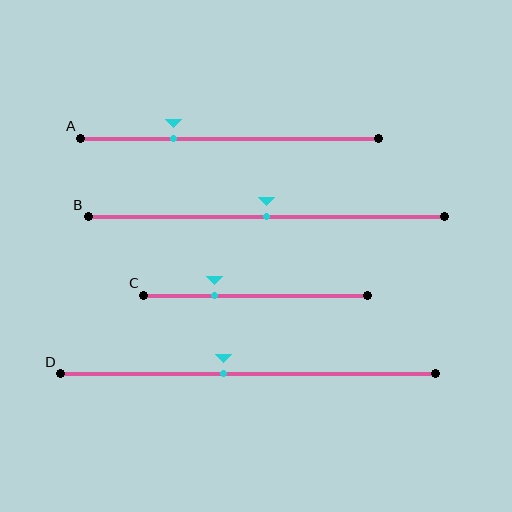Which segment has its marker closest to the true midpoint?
Segment B has its marker closest to the true midpoint.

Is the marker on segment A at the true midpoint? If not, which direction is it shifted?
No, the marker on segment A is shifted to the left by about 19% of the segment length.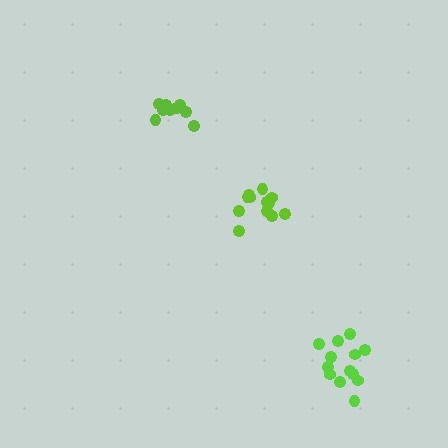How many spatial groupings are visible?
There are 3 spatial groupings.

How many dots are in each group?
Group 1: 9 dots, Group 2: 13 dots, Group 3: 12 dots (34 total).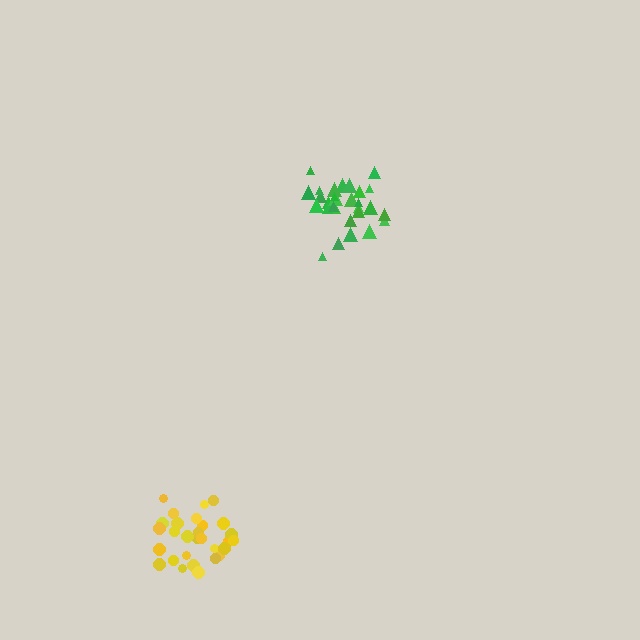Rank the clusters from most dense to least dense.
yellow, green.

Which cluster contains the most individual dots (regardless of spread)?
Yellow (30).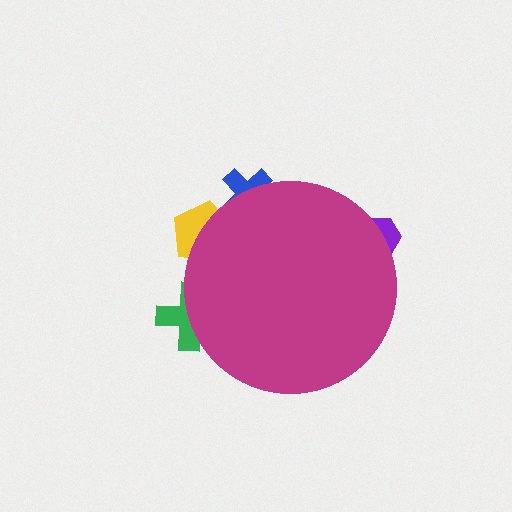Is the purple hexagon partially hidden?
Yes, the purple hexagon is partially hidden behind the magenta circle.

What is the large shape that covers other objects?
A magenta circle.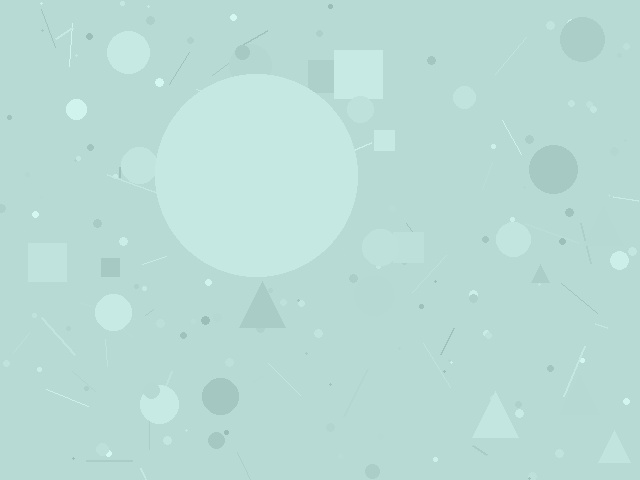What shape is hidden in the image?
A circle is hidden in the image.